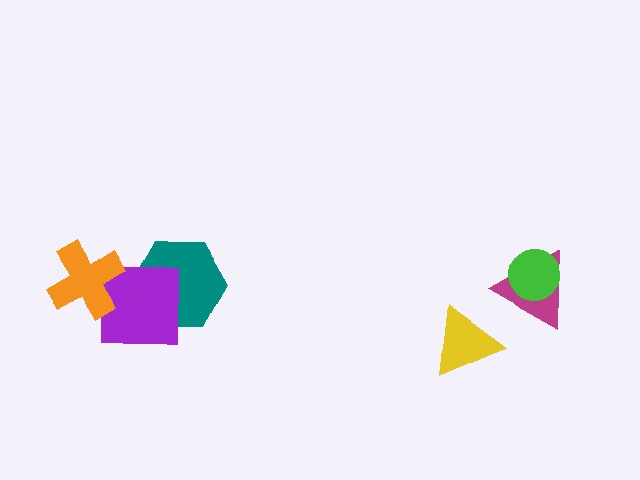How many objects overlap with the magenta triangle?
1 object overlaps with the magenta triangle.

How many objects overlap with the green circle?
1 object overlaps with the green circle.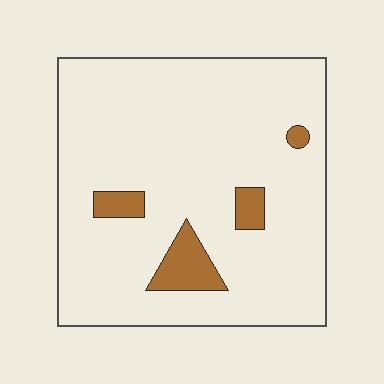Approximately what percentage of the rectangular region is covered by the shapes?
Approximately 10%.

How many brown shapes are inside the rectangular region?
4.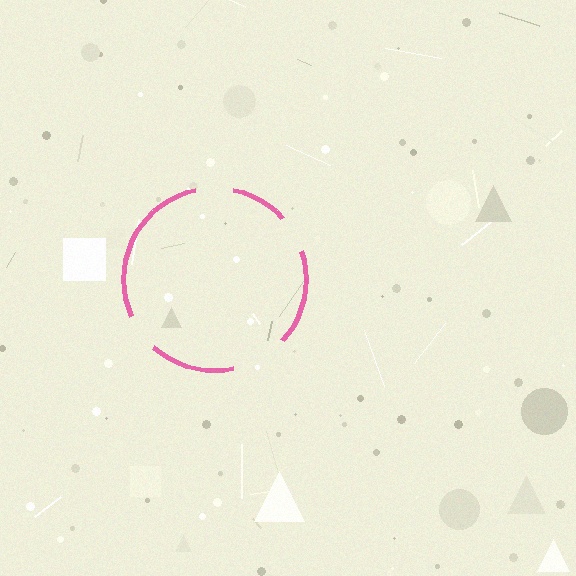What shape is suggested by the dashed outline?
The dashed outline suggests a circle.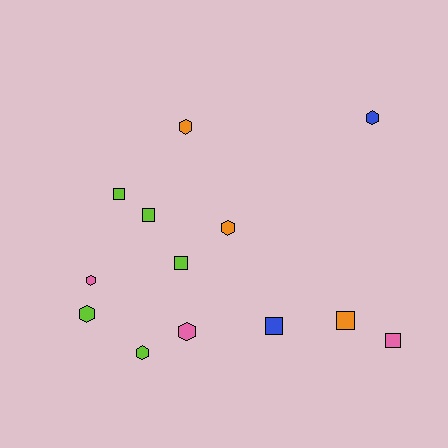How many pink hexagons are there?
There are 2 pink hexagons.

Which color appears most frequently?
Lime, with 5 objects.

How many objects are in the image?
There are 13 objects.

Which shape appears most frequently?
Hexagon, with 7 objects.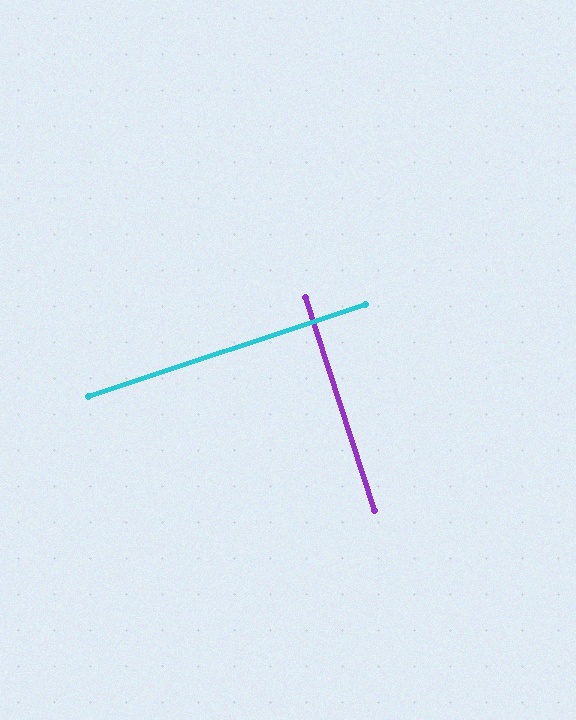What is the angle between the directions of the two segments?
Approximately 90 degrees.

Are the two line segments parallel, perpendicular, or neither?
Perpendicular — they meet at approximately 90°.